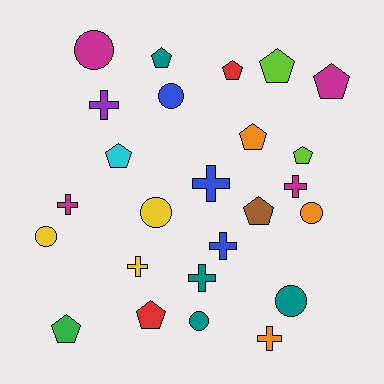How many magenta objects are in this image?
There are 4 magenta objects.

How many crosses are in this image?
There are 8 crosses.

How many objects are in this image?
There are 25 objects.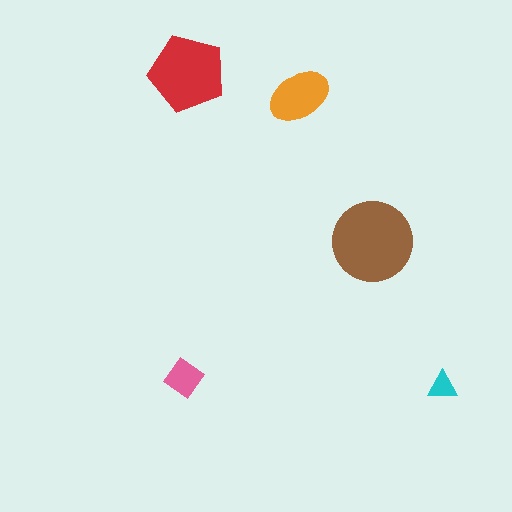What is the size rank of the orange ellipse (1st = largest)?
3rd.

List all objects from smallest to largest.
The cyan triangle, the pink diamond, the orange ellipse, the red pentagon, the brown circle.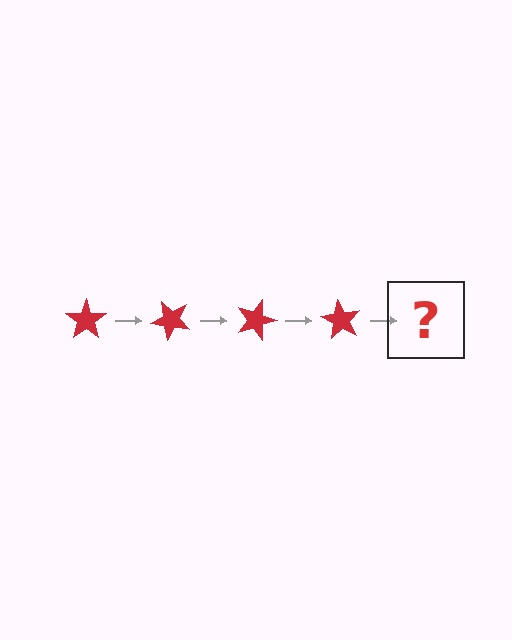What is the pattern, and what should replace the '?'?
The pattern is that the star rotates 45 degrees each step. The '?' should be a red star rotated 180 degrees.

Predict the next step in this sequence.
The next step is a red star rotated 180 degrees.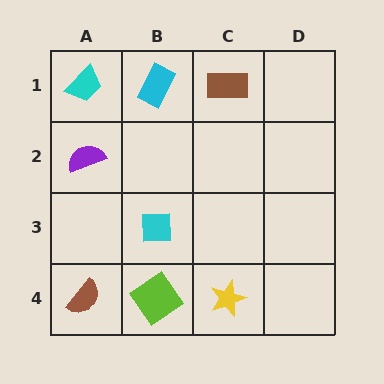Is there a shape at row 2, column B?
No, that cell is empty.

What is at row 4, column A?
A brown semicircle.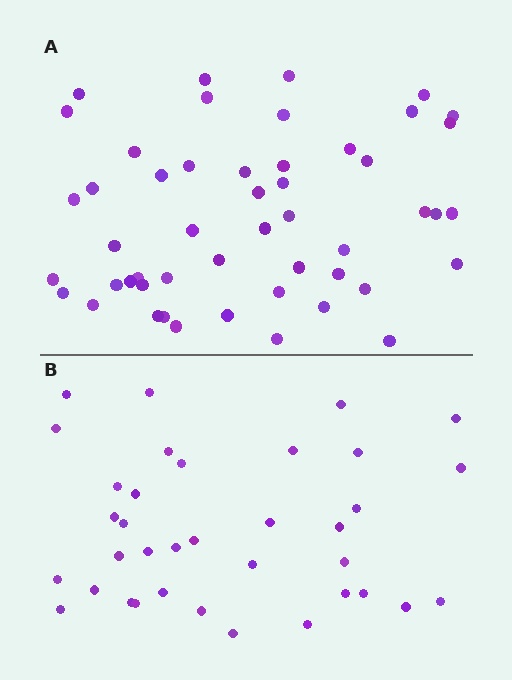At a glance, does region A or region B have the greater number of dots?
Region A (the top region) has more dots.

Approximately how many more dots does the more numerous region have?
Region A has approximately 15 more dots than region B.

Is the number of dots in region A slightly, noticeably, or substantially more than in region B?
Region A has noticeably more, but not dramatically so. The ratio is roughly 1.4 to 1.